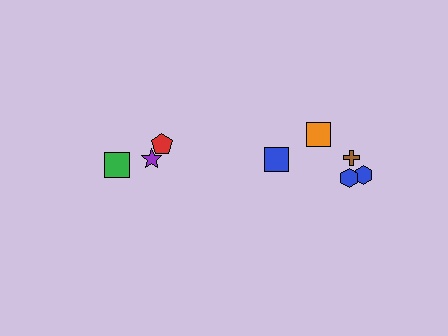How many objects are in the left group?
There are 3 objects.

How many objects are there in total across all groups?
There are 8 objects.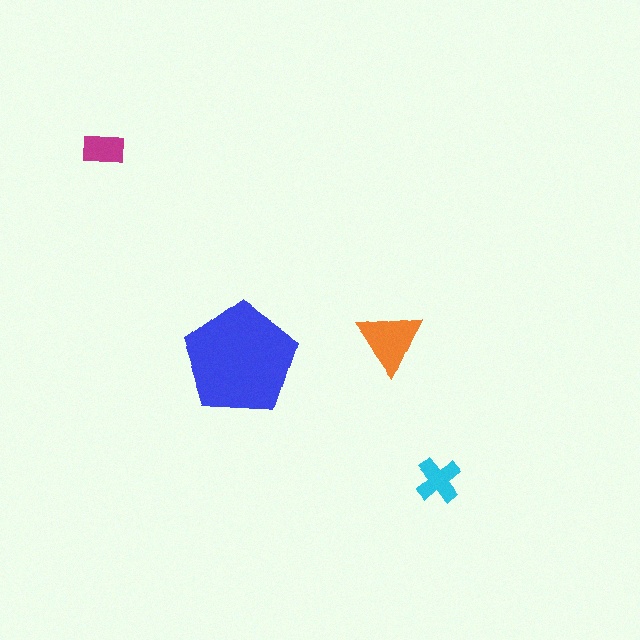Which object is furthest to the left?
The magenta rectangle is leftmost.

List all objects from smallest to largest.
The magenta rectangle, the cyan cross, the orange triangle, the blue pentagon.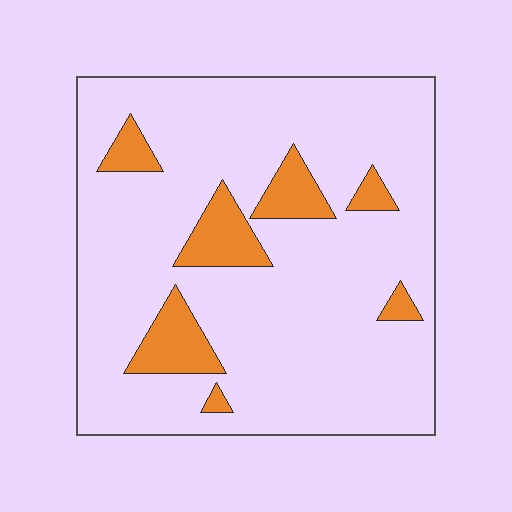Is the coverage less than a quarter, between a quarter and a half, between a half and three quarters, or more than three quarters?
Less than a quarter.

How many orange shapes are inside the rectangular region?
7.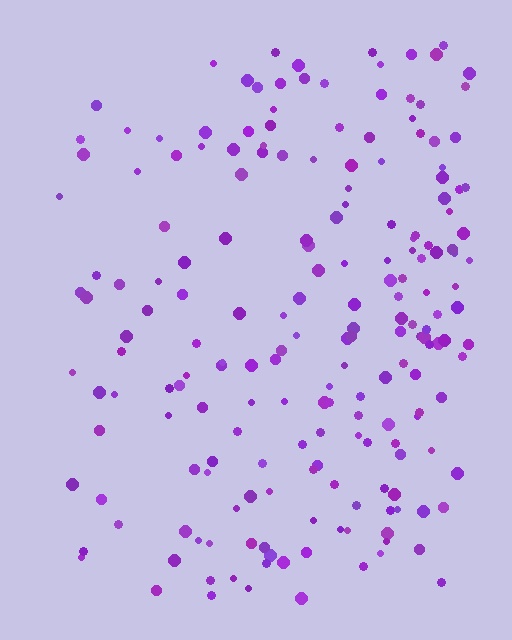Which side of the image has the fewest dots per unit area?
The left.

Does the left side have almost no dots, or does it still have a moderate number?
Still a moderate number, just noticeably fewer than the right.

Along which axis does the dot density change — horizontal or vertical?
Horizontal.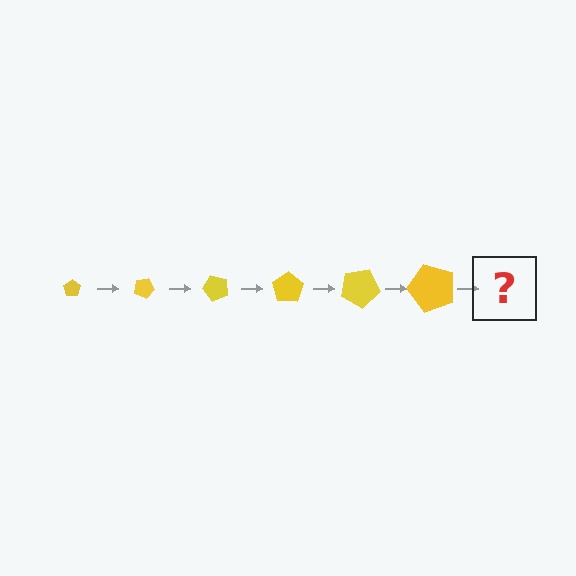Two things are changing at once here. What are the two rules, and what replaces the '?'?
The two rules are that the pentagon grows larger each step and it rotates 25 degrees each step. The '?' should be a pentagon, larger than the previous one and rotated 150 degrees from the start.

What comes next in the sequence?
The next element should be a pentagon, larger than the previous one and rotated 150 degrees from the start.